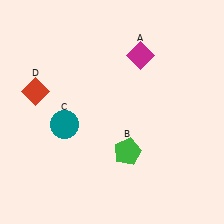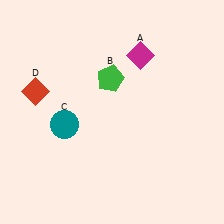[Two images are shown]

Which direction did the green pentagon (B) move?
The green pentagon (B) moved up.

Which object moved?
The green pentagon (B) moved up.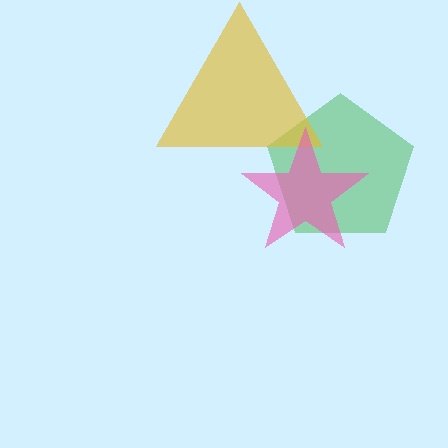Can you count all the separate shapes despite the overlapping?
Yes, there are 3 separate shapes.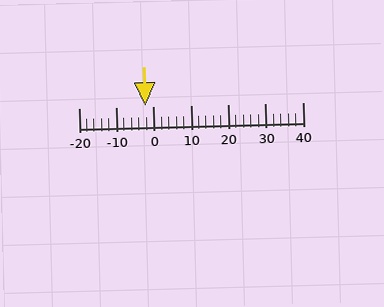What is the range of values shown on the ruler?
The ruler shows values from -20 to 40.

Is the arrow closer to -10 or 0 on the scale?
The arrow is closer to 0.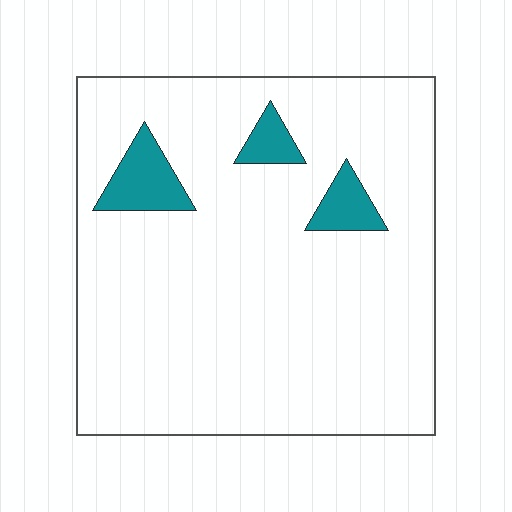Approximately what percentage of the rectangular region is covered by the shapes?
Approximately 10%.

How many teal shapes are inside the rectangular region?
3.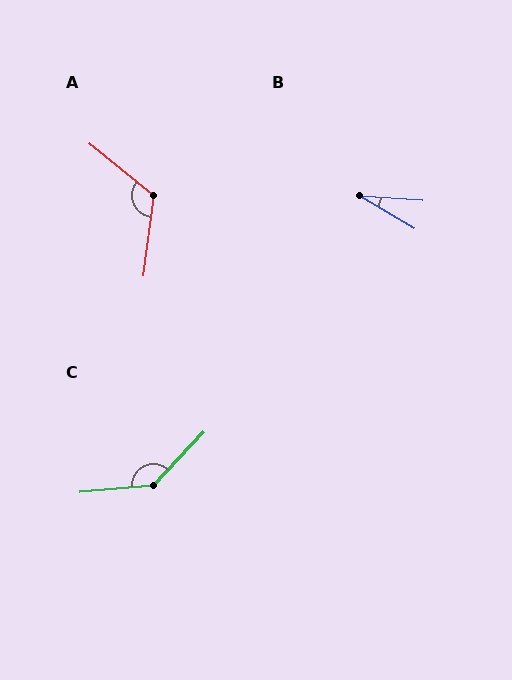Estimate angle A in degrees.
Approximately 121 degrees.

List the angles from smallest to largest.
B (27°), A (121°), C (138°).